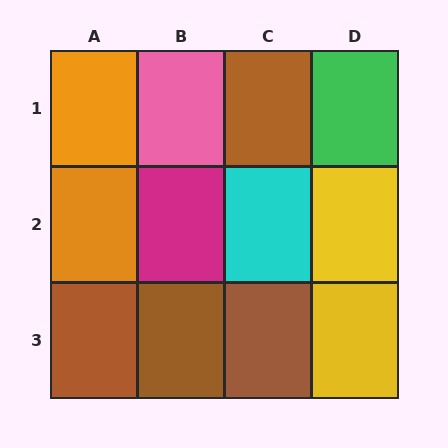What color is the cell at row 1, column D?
Green.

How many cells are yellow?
2 cells are yellow.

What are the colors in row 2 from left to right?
Orange, magenta, cyan, yellow.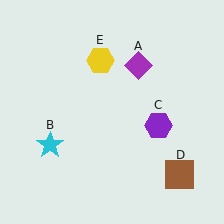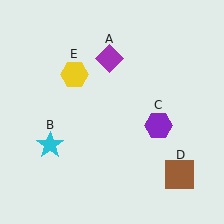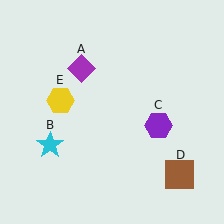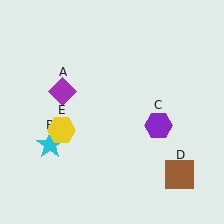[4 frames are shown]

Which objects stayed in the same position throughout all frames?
Cyan star (object B) and purple hexagon (object C) and brown square (object D) remained stationary.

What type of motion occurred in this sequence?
The purple diamond (object A), yellow hexagon (object E) rotated counterclockwise around the center of the scene.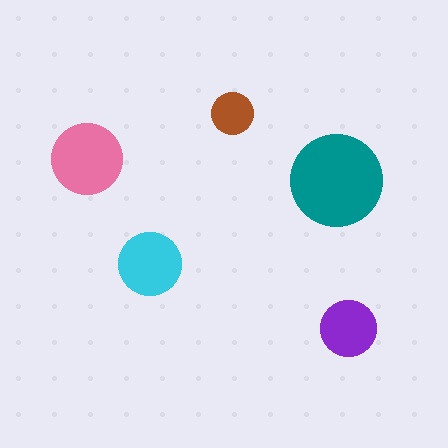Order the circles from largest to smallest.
the teal one, the pink one, the cyan one, the purple one, the brown one.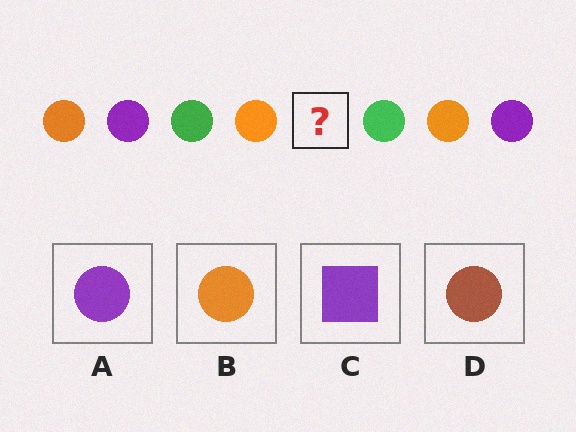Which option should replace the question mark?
Option A.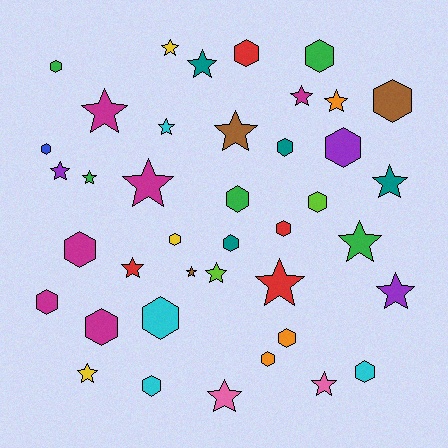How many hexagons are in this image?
There are 20 hexagons.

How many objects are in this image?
There are 40 objects.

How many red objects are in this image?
There are 4 red objects.